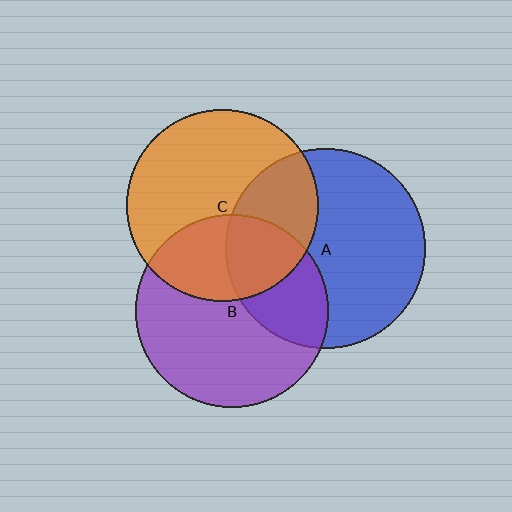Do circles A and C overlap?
Yes.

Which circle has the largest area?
Circle A (blue).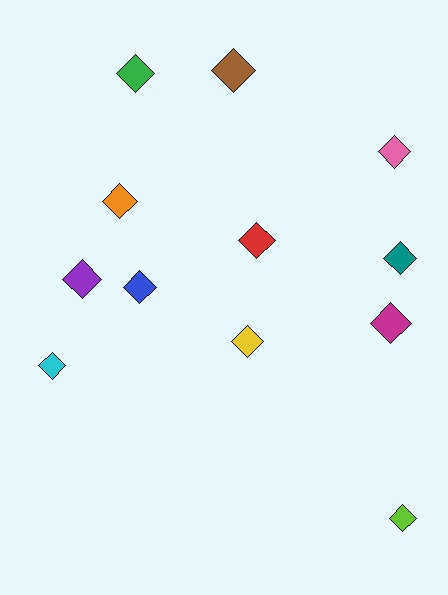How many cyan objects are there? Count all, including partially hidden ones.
There is 1 cyan object.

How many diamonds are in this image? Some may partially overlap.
There are 12 diamonds.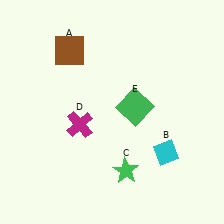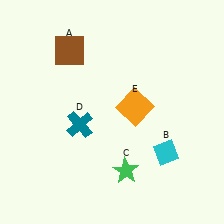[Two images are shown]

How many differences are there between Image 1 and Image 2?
There are 2 differences between the two images.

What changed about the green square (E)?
In Image 1, E is green. In Image 2, it changed to orange.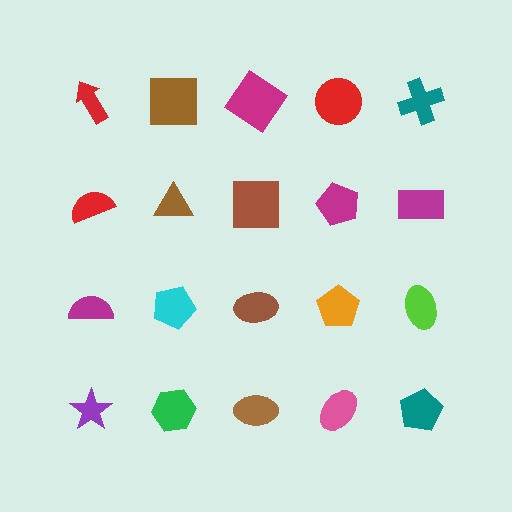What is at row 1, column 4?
A red circle.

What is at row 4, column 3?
A brown ellipse.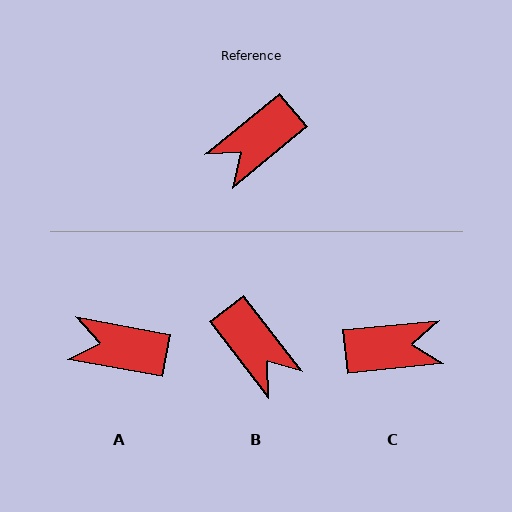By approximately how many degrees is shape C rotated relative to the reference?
Approximately 147 degrees counter-clockwise.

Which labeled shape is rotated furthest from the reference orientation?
C, about 147 degrees away.